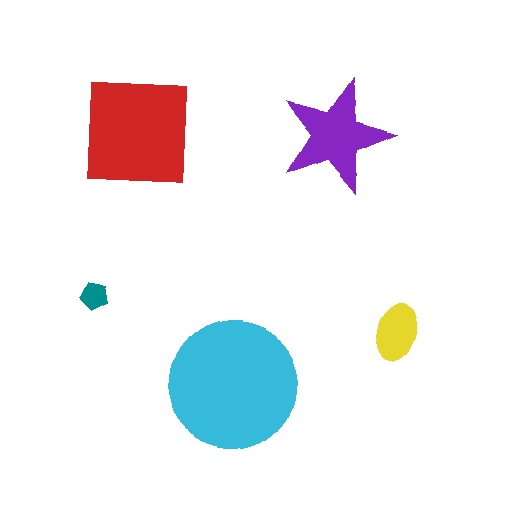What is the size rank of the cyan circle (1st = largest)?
1st.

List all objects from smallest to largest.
The teal pentagon, the yellow ellipse, the purple star, the red square, the cyan circle.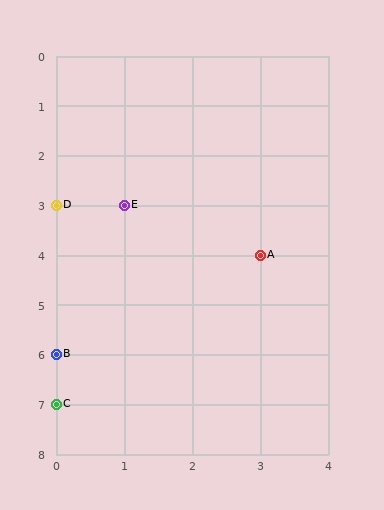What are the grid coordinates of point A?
Point A is at grid coordinates (3, 4).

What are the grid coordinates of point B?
Point B is at grid coordinates (0, 6).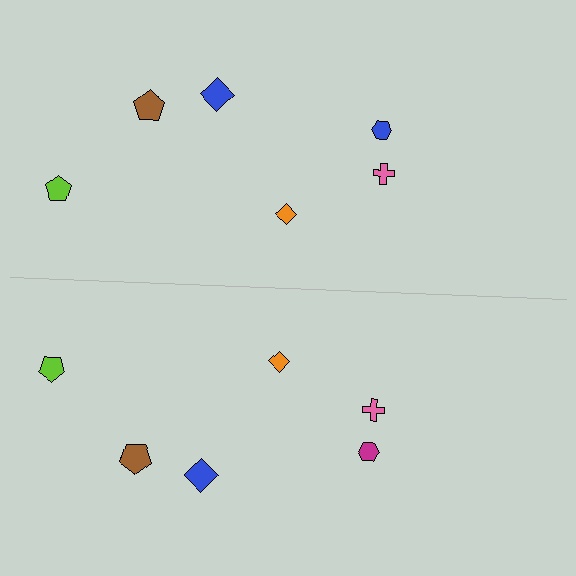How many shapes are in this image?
There are 12 shapes in this image.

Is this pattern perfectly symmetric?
No, the pattern is not perfectly symmetric. The magenta hexagon on the bottom side breaks the symmetry — its mirror counterpart is blue.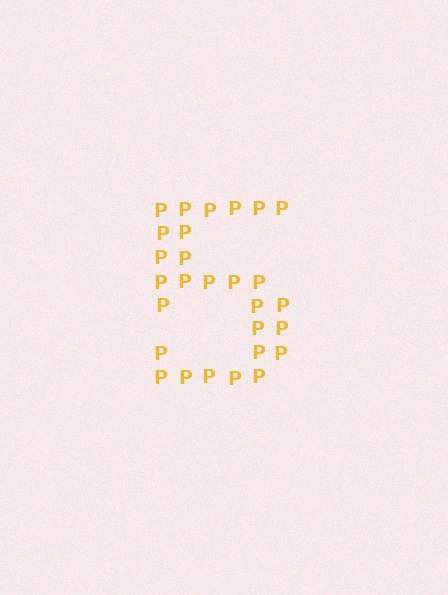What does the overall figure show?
The overall figure shows the digit 5.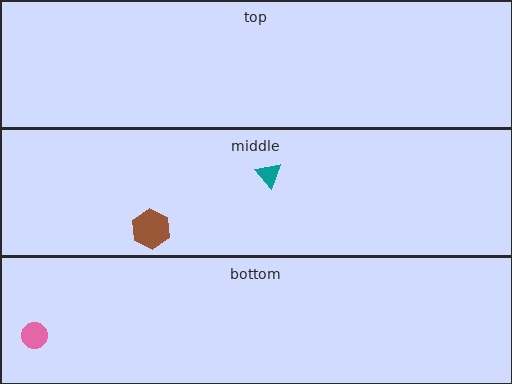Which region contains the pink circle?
The bottom region.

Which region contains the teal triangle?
The middle region.